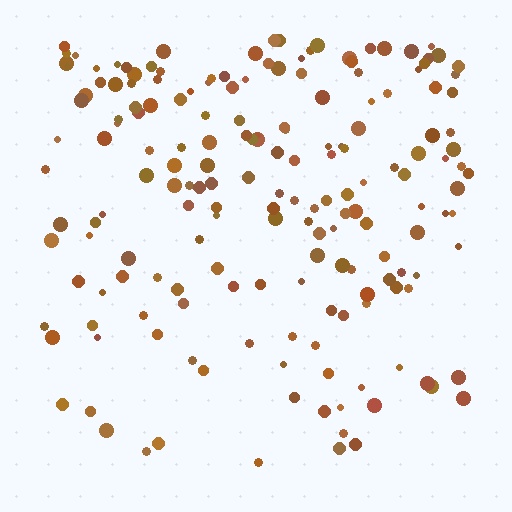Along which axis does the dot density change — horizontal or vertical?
Vertical.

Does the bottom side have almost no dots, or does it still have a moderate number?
Still a moderate number, just noticeably fewer than the top.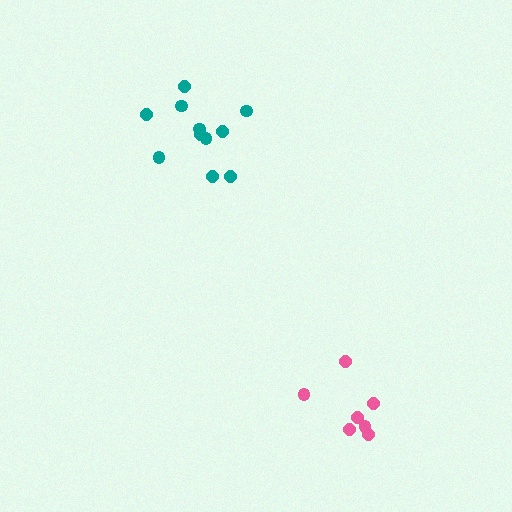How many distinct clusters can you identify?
There are 2 distinct clusters.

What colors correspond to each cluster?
The clusters are colored: pink, teal.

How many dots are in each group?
Group 1: 7 dots, Group 2: 11 dots (18 total).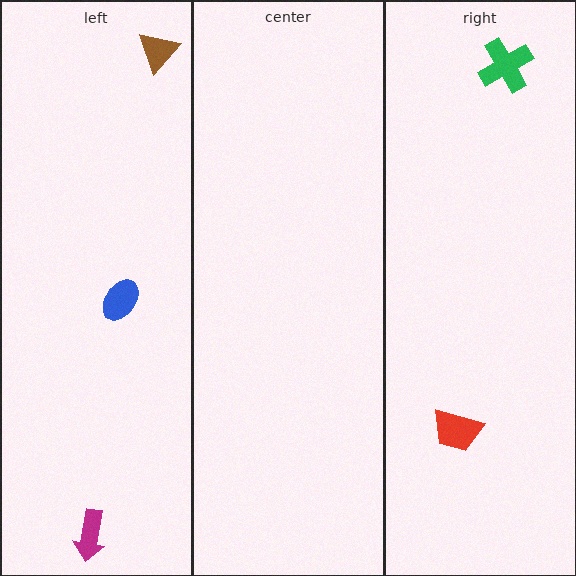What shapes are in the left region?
The magenta arrow, the brown triangle, the blue ellipse.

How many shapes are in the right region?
2.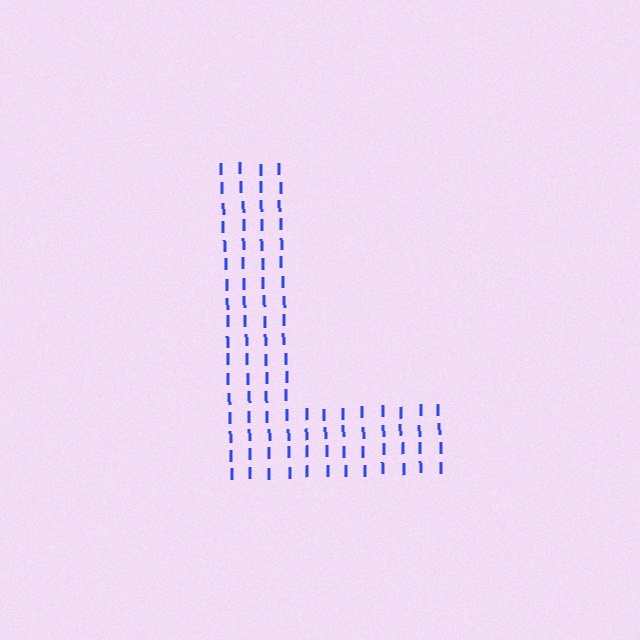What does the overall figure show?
The overall figure shows the letter L.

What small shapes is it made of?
It is made of small letter I's.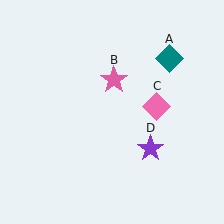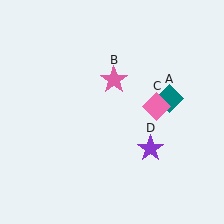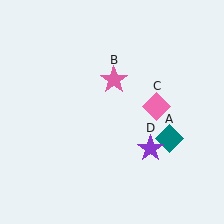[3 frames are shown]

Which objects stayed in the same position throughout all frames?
Pink star (object B) and pink diamond (object C) and purple star (object D) remained stationary.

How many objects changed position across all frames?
1 object changed position: teal diamond (object A).